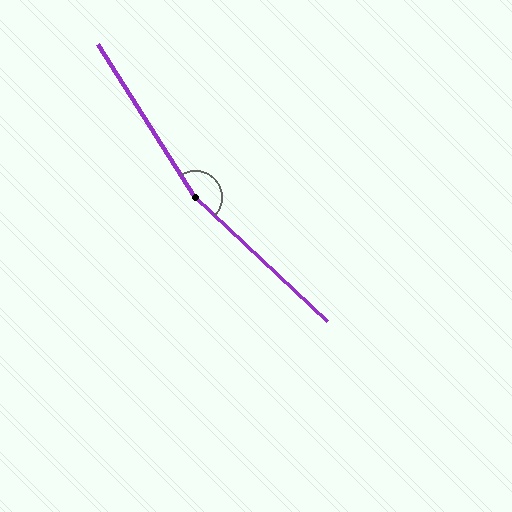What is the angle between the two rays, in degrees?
Approximately 166 degrees.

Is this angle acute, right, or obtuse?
It is obtuse.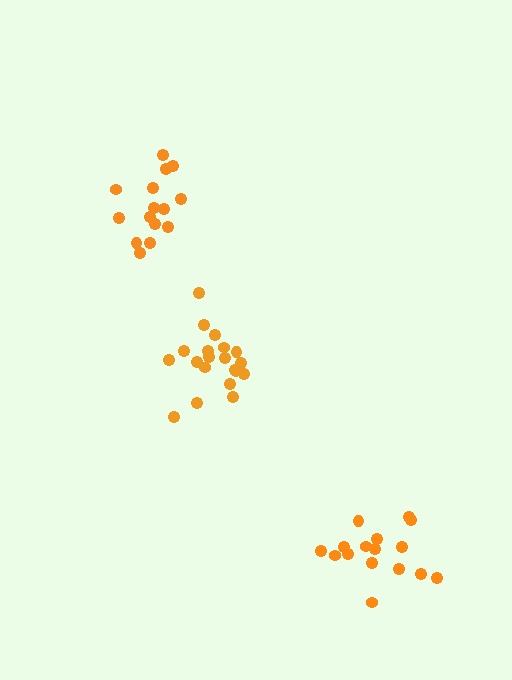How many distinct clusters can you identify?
There are 3 distinct clusters.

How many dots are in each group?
Group 1: 20 dots, Group 2: 16 dots, Group 3: 15 dots (51 total).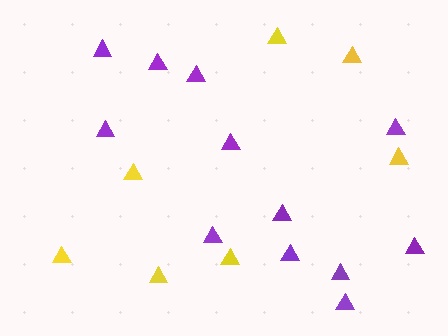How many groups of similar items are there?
There are 2 groups: one group of purple triangles (12) and one group of yellow triangles (7).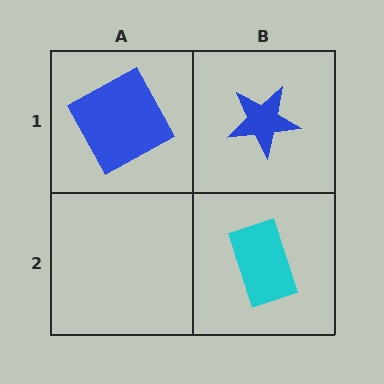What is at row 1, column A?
A blue square.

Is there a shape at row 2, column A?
No, that cell is empty.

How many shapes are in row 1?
2 shapes.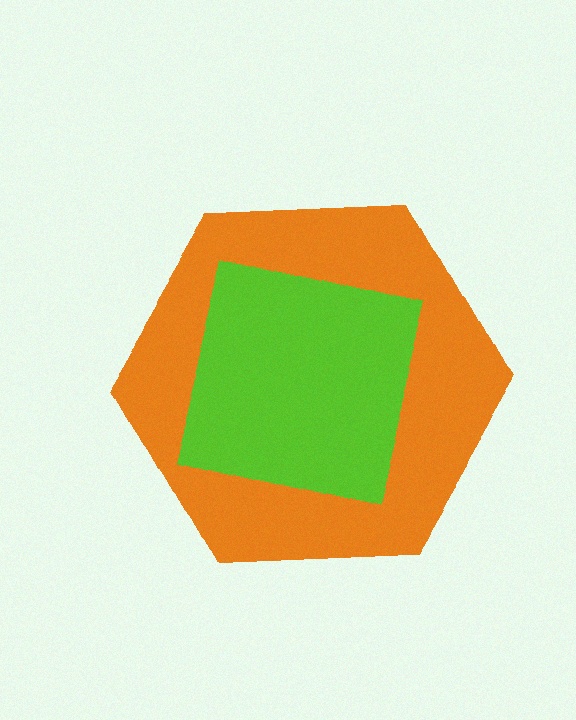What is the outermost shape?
The orange hexagon.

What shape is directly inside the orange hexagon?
The lime square.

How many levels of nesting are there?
2.